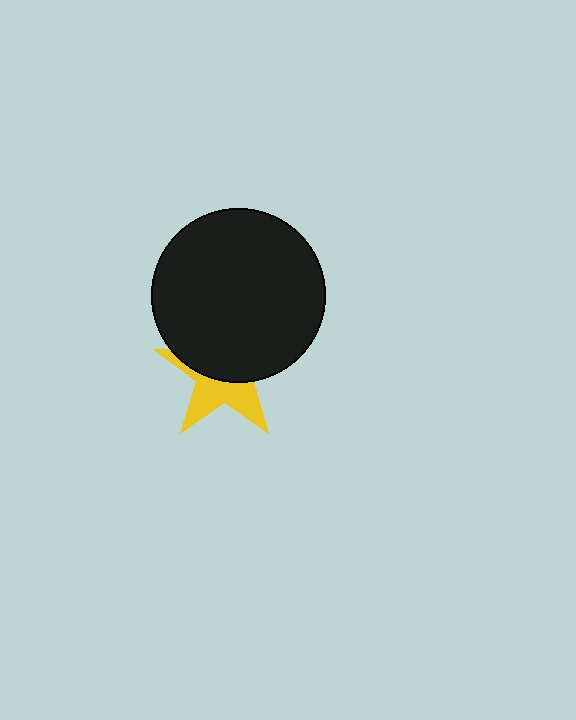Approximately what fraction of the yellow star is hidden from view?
Roughly 57% of the yellow star is hidden behind the black circle.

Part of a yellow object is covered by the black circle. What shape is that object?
It is a star.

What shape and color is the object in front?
The object in front is a black circle.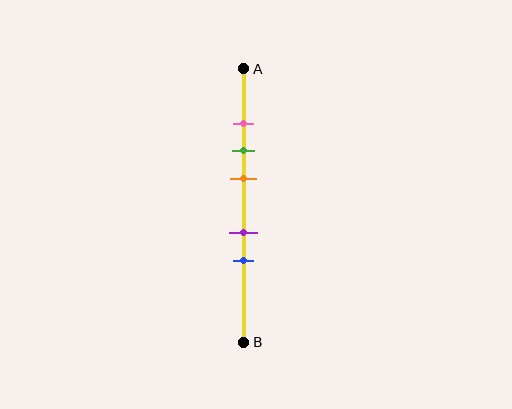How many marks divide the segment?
There are 5 marks dividing the segment.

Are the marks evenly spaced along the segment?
No, the marks are not evenly spaced.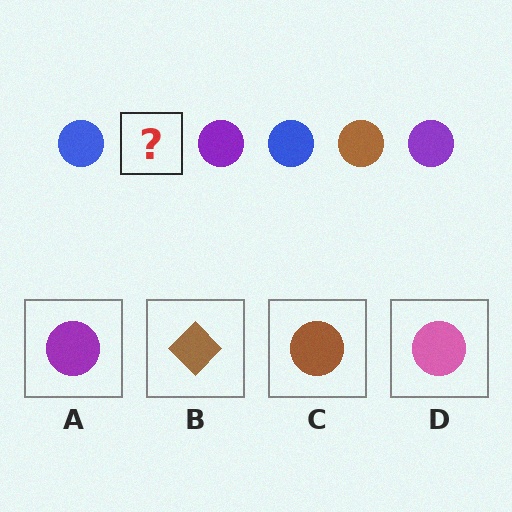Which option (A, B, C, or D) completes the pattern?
C.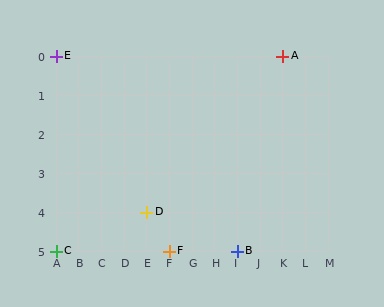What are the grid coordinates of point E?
Point E is at grid coordinates (A, 0).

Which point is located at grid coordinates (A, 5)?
Point C is at (A, 5).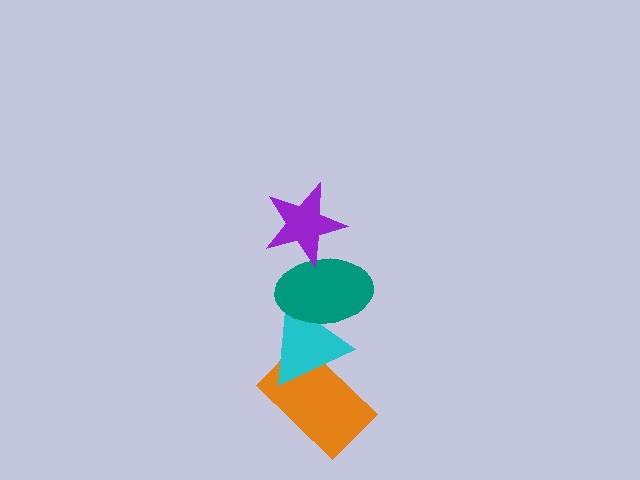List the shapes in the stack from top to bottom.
From top to bottom: the purple star, the teal ellipse, the cyan triangle, the orange rectangle.